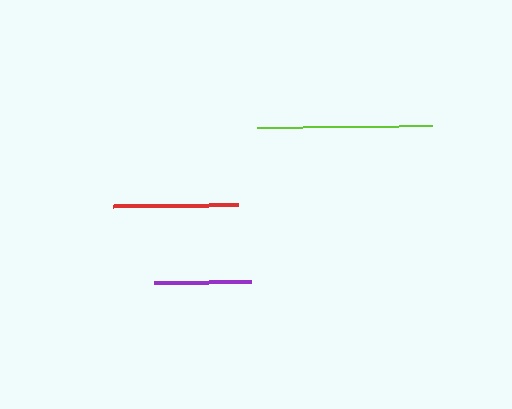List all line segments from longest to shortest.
From longest to shortest: lime, red, purple.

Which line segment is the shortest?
The purple line is the shortest at approximately 97 pixels.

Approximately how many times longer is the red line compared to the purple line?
The red line is approximately 1.3 times the length of the purple line.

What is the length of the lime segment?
The lime segment is approximately 176 pixels long.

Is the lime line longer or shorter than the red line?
The lime line is longer than the red line.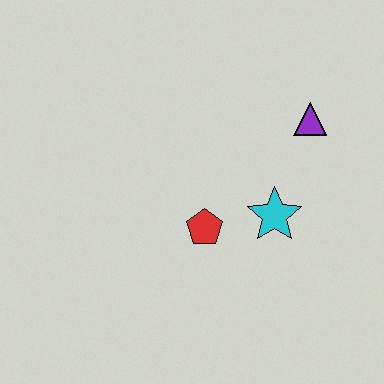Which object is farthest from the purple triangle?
The red pentagon is farthest from the purple triangle.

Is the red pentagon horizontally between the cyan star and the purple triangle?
No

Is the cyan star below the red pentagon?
No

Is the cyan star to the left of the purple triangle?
Yes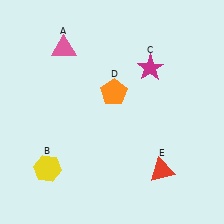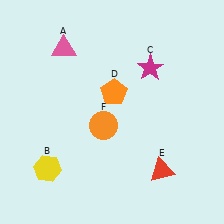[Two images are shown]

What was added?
An orange circle (F) was added in Image 2.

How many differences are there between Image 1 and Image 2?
There is 1 difference between the two images.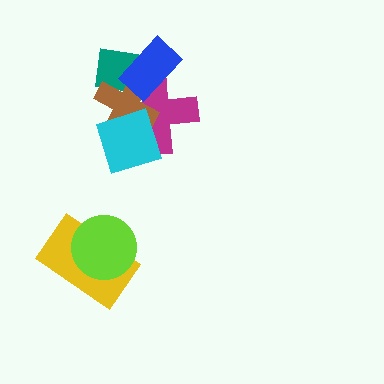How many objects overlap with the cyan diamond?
2 objects overlap with the cyan diamond.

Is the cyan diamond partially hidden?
No, no other shape covers it.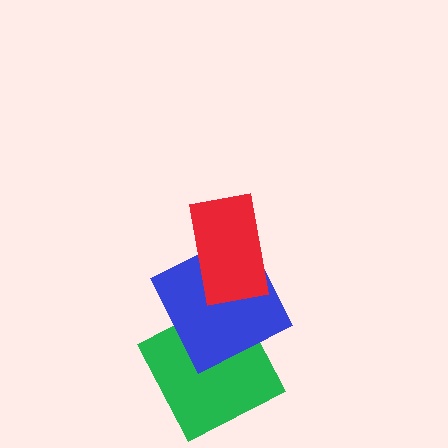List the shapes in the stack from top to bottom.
From top to bottom: the red rectangle, the blue square, the green square.